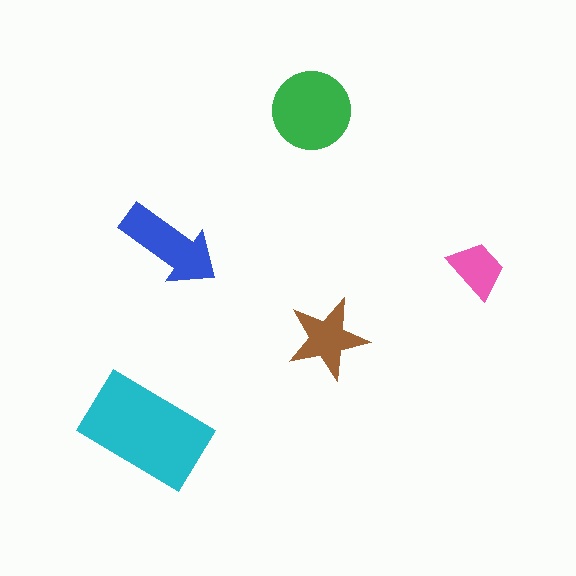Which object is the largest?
The cyan rectangle.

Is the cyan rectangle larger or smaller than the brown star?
Larger.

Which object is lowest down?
The cyan rectangle is bottommost.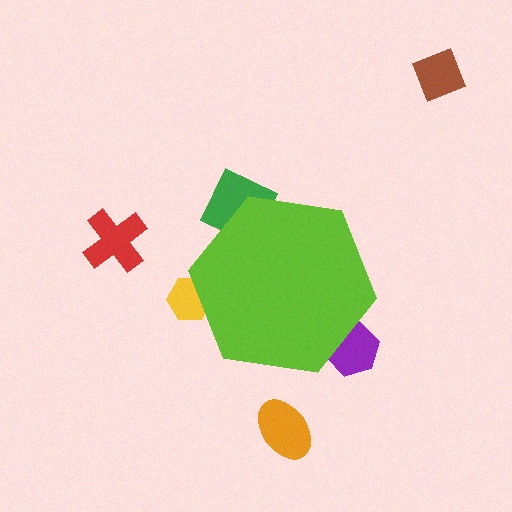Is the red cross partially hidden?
No, the red cross is fully visible.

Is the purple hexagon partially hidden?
Yes, the purple hexagon is partially hidden behind the lime hexagon.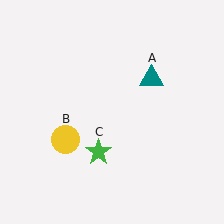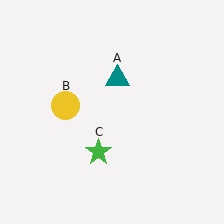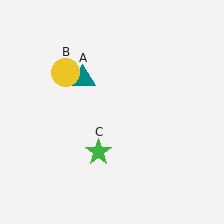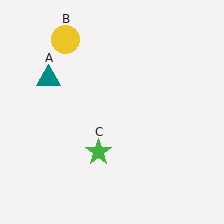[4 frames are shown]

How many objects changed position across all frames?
2 objects changed position: teal triangle (object A), yellow circle (object B).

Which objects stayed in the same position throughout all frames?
Green star (object C) remained stationary.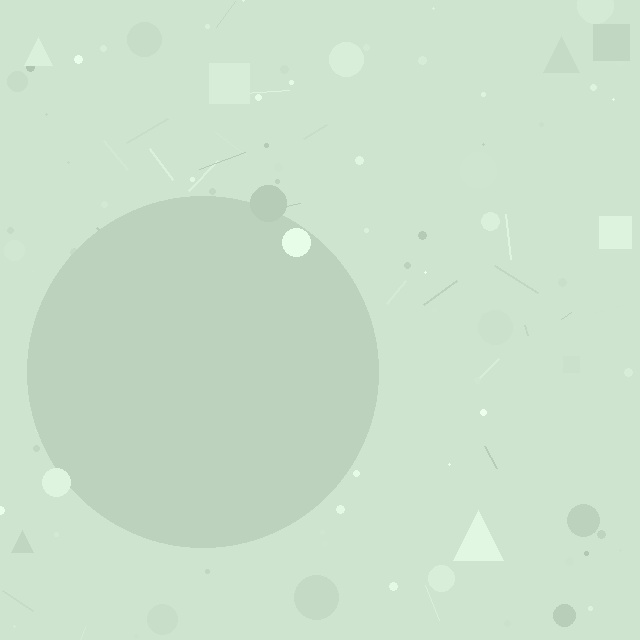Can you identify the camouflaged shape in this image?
The camouflaged shape is a circle.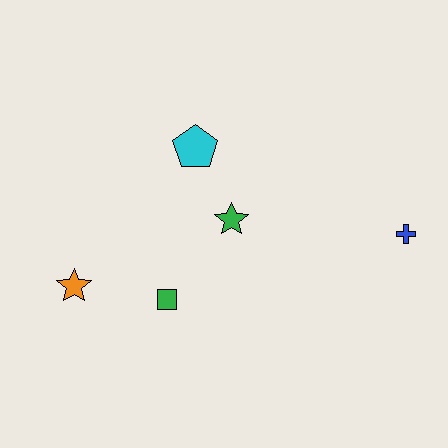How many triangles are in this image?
There are no triangles.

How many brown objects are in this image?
There are no brown objects.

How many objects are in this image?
There are 5 objects.